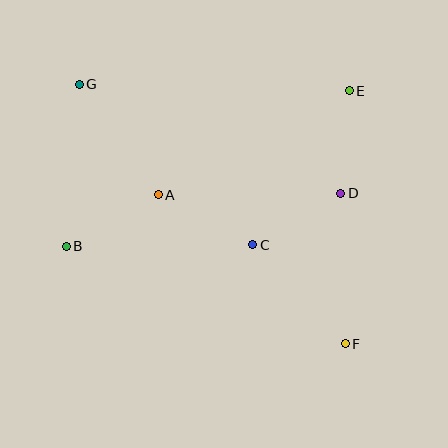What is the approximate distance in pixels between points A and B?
The distance between A and B is approximately 105 pixels.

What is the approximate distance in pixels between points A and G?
The distance between A and G is approximately 136 pixels.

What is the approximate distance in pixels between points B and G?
The distance between B and G is approximately 163 pixels.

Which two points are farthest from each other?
Points F and G are farthest from each other.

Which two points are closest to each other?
Points C and D are closest to each other.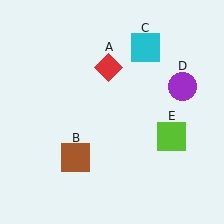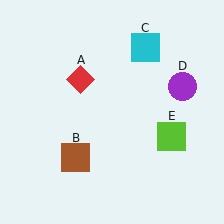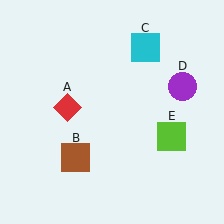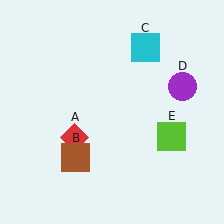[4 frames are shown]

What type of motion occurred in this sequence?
The red diamond (object A) rotated counterclockwise around the center of the scene.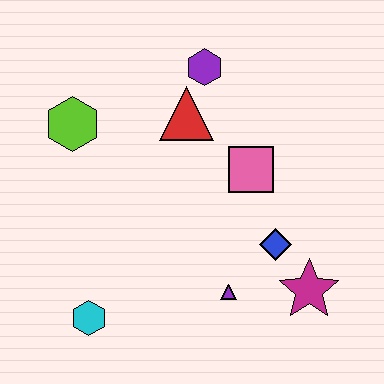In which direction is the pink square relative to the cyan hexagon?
The pink square is to the right of the cyan hexagon.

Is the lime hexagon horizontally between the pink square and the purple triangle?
No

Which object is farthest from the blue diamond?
The lime hexagon is farthest from the blue diamond.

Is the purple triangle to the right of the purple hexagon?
Yes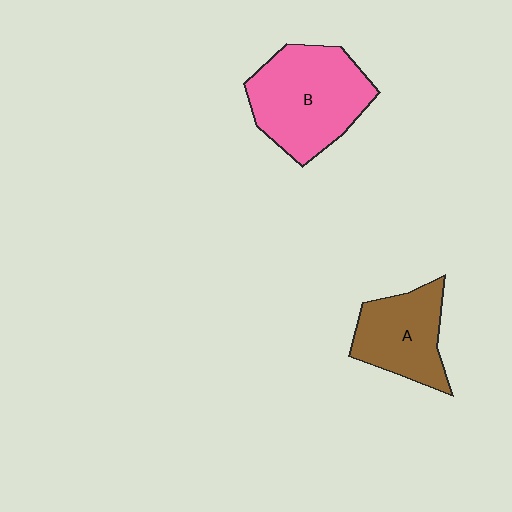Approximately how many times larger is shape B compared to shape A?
Approximately 1.5 times.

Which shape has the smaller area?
Shape A (brown).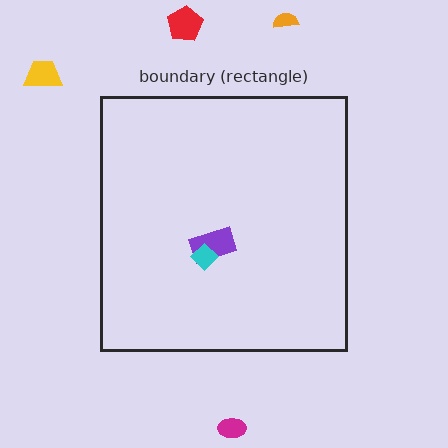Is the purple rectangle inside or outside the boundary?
Inside.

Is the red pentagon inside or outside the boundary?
Outside.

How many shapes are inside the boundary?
2 inside, 4 outside.